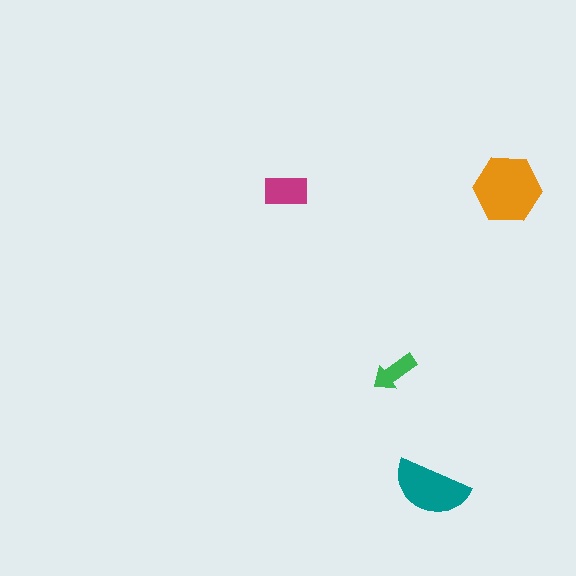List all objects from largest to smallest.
The orange hexagon, the teal semicircle, the magenta rectangle, the green arrow.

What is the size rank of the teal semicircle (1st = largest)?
2nd.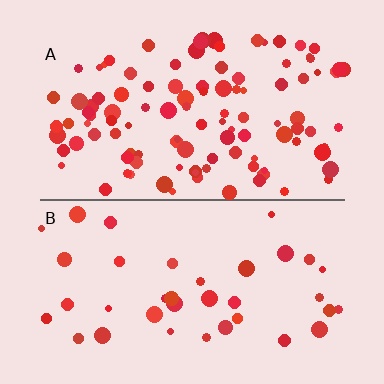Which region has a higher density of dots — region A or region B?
A (the top).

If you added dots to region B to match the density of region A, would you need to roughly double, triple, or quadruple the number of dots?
Approximately triple.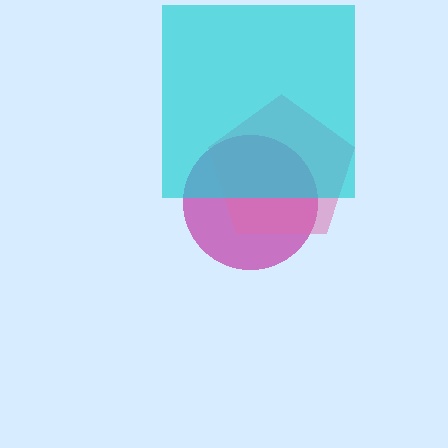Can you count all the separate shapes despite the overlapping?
Yes, there are 3 separate shapes.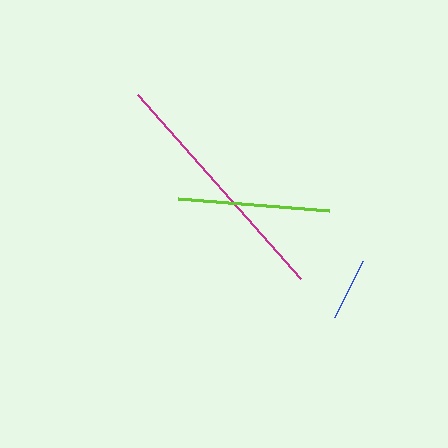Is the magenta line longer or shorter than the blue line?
The magenta line is longer than the blue line.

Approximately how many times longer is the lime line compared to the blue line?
The lime line is approximately 2.4 times the length of the blue line.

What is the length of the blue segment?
The blue segment is approximately 63 pixels long.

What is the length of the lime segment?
The lime segment is approximately 152 pixels long.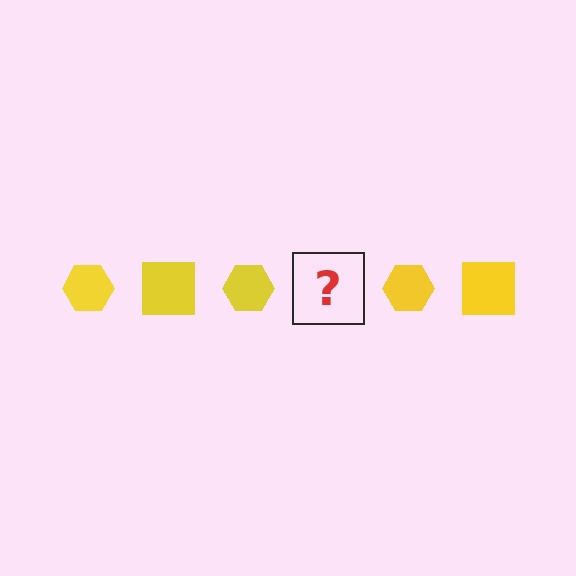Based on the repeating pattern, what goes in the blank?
The blank should be a yellow square.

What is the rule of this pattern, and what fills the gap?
The rule is that the pattern cycles through hexagon, square shapes in yellow. The gap should be filled with a yellow square.